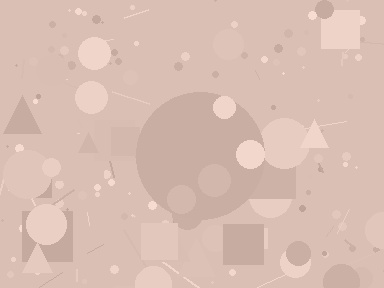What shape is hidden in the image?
A circle is hidden in the image.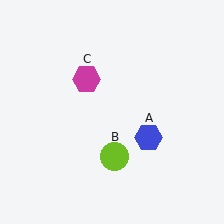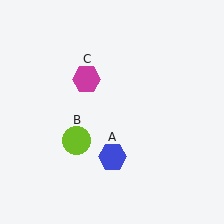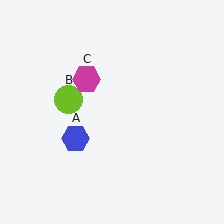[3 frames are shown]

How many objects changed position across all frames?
2 objects changed position: blue hexagon (object A), lime circle (object B).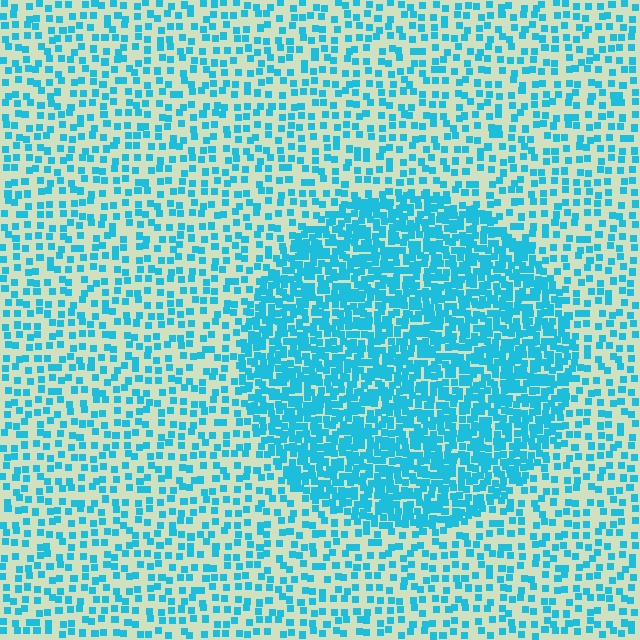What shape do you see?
I see a circle.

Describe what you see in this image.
The image contains small cyan elements arranged at two different densities. A circle-shaped region is visible where the elements are more densely packed than the surrounding area.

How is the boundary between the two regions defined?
The boundary is defined by a change in element density (approximately 2.4x ratio). All elements are the same color, size, and shape.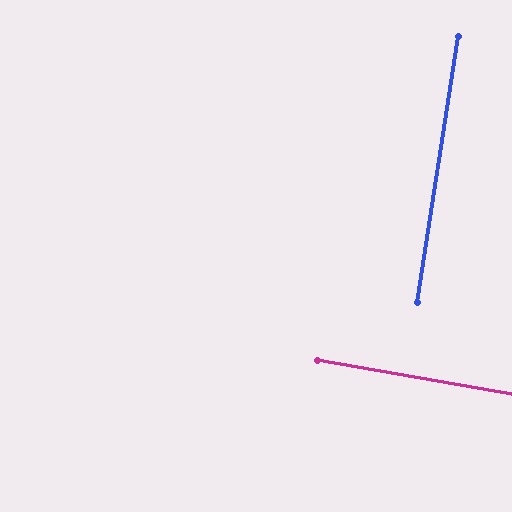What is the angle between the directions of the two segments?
Approximately 89 degrees.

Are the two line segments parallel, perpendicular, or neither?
Perpendicular — they meet at approximately 89°.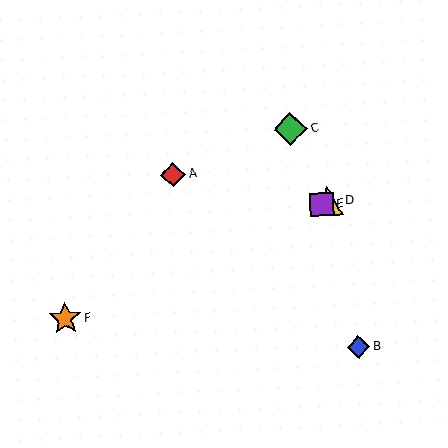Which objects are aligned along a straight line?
Objects D, E, F are aligned along a straight line.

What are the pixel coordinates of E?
Object E is at (322, 204).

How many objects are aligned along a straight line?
3 objects (D, E, F) are aligned along a straight line.